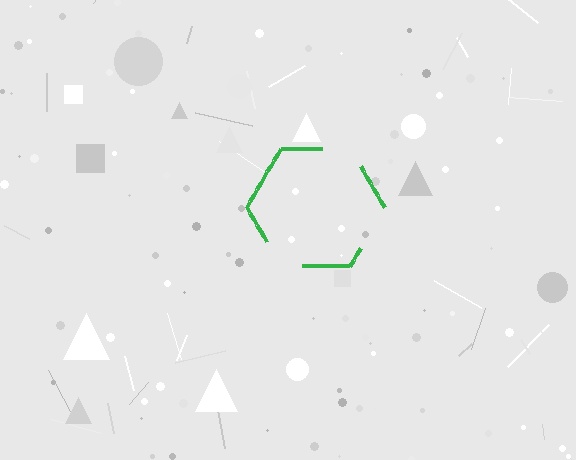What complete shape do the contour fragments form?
The contour fragments form a hexagon.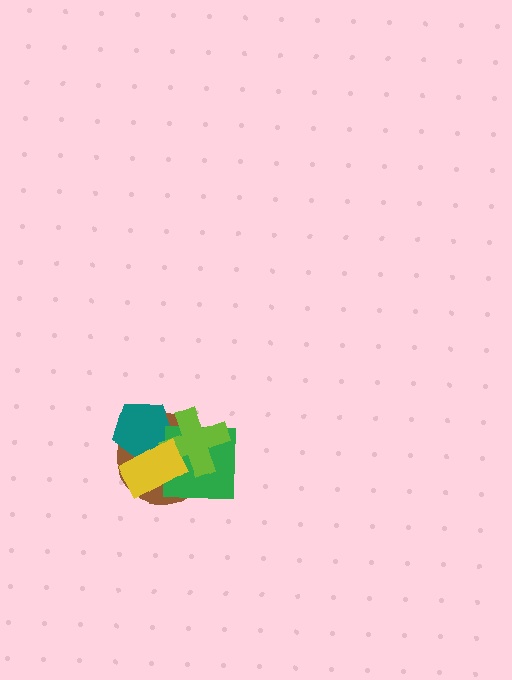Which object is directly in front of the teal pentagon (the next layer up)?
The lime cross is directly in front of the teal pentagon.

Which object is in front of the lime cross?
The yellow rectangle is in front of the lime cross.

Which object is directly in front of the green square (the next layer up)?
The lime cross is directly in front of the green square.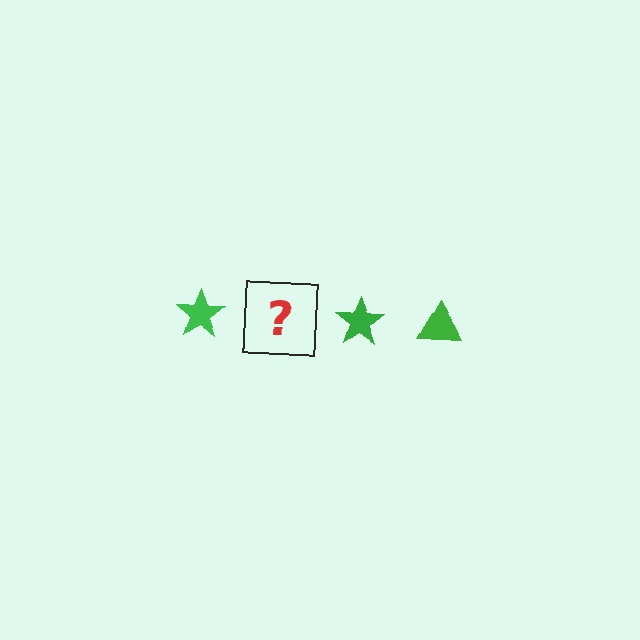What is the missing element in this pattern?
The missing element is a green triangle.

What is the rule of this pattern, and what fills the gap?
The rule is that the pattern cycles through star, triangle shapes in green. The gap should be filled with a green triangle.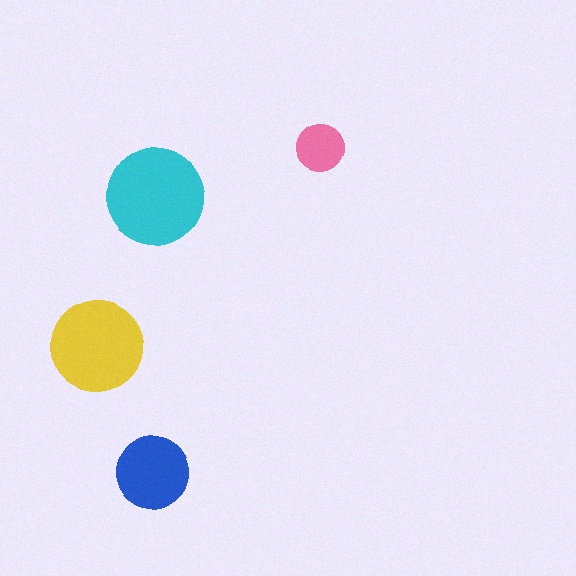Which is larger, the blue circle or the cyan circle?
The cyan one.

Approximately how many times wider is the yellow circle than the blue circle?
About 1.5 times wider.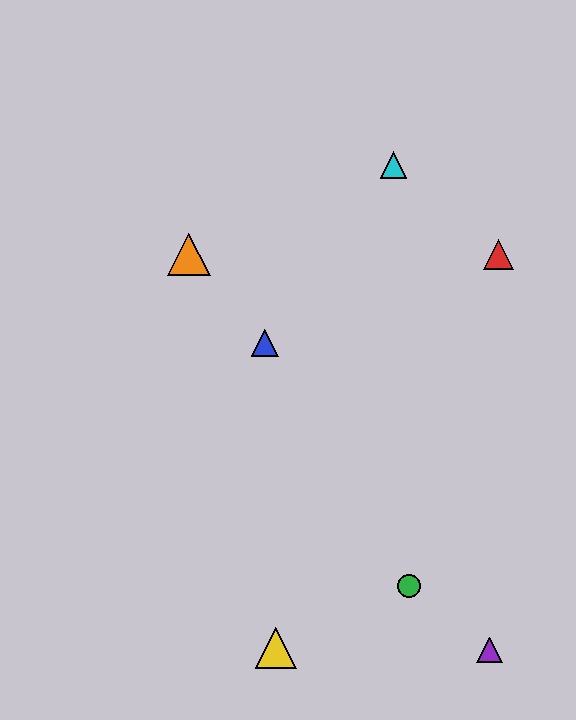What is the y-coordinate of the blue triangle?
The blue triangle is at y≈343.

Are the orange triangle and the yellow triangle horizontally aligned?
No, the orange triangle is at y≈255 and the yellow triangle is at y≈648.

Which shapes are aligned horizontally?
The red triangle, the orange triangle are aligned horizontally.